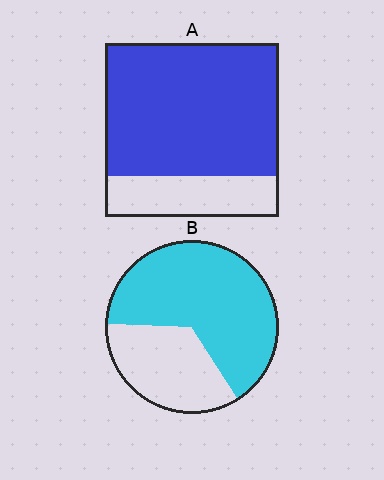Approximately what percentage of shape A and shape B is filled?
A is approximately 75% and B is approximately 65%.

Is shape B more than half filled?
Yes.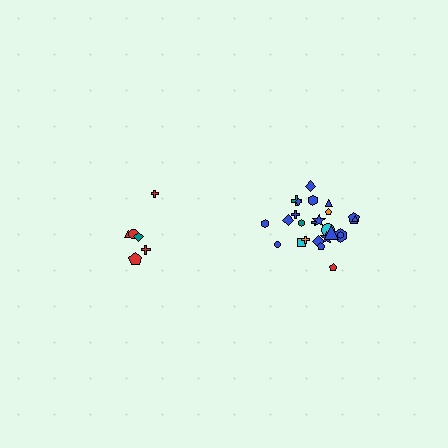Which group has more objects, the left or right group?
The right group.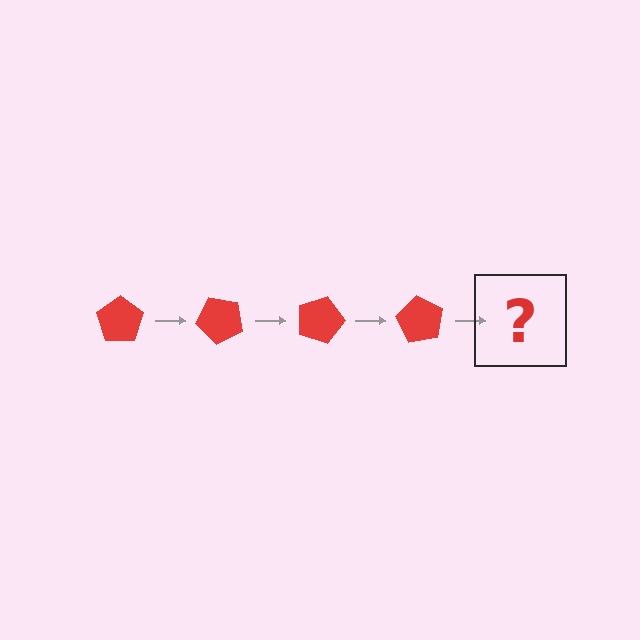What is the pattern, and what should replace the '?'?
The pattern is that the pentagon rotates 45 degrees each step. The '?' should be a red pentagon rotated 180 degrees.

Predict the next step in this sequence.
The next step is a red pentagon rotated 180 degrees.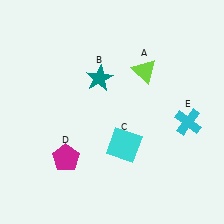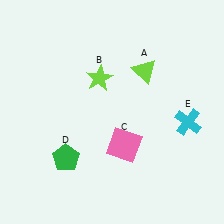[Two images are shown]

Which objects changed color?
B changed from teal to lime. C changed from cyan to pink. D changed from magenta to green.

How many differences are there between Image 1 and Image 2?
There are 3 differences between the two images.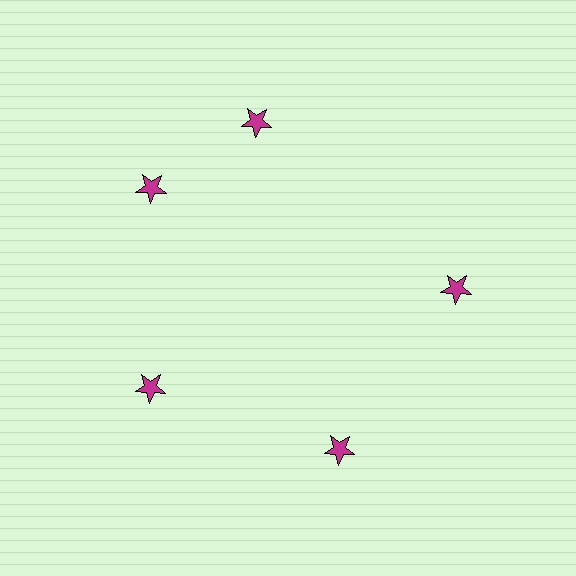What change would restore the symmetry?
The symmetry would be restored by rotating it back into even spacing with its neighbors so that all 5 stars sit at equal angles and equal distance from the center.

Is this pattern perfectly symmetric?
No. The 5 magenta stars are arranged in a ring, but one element near the 1 o'clock position is rotated out of alignment along the ring, breaking the 5-fold rotational symmetry.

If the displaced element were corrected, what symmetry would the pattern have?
It would have 5-fold rotational symmetry — the pattern would map onto itself every 72 degrees.